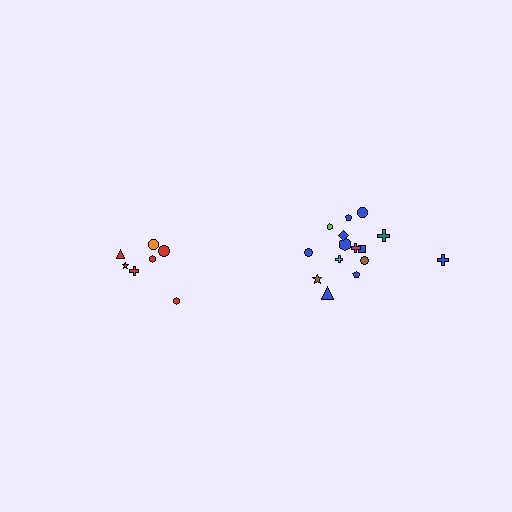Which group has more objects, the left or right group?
The right group.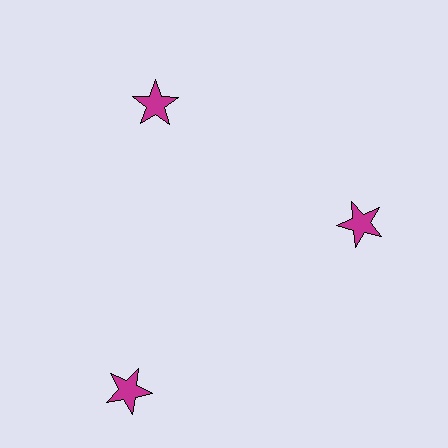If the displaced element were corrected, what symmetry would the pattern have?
It would have 3-fold rotational symmetry — the pattern would map onto itself every 120 degrees.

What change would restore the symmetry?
The symmetry would be restored by moving it inward, back onto the ring so that all 3 stars sit at equal angles and equal distance from the center.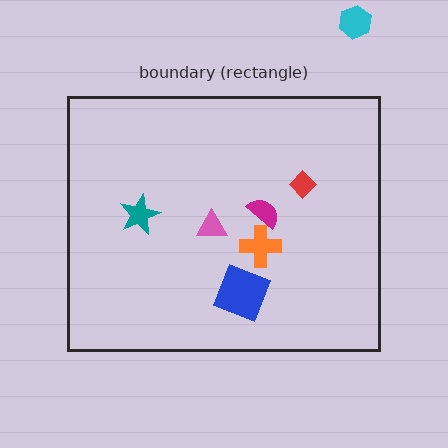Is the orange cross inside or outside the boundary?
Inside.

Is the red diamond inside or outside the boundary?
Inside.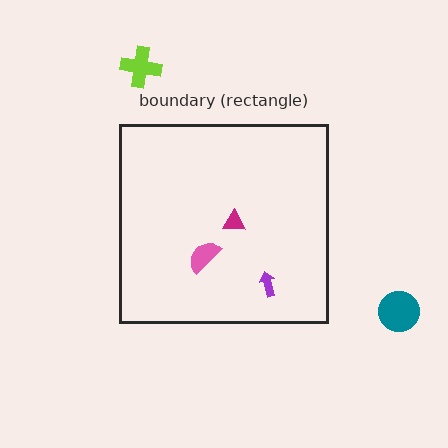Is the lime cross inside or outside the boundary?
Outside.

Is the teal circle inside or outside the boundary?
Outside.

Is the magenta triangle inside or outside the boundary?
Inside.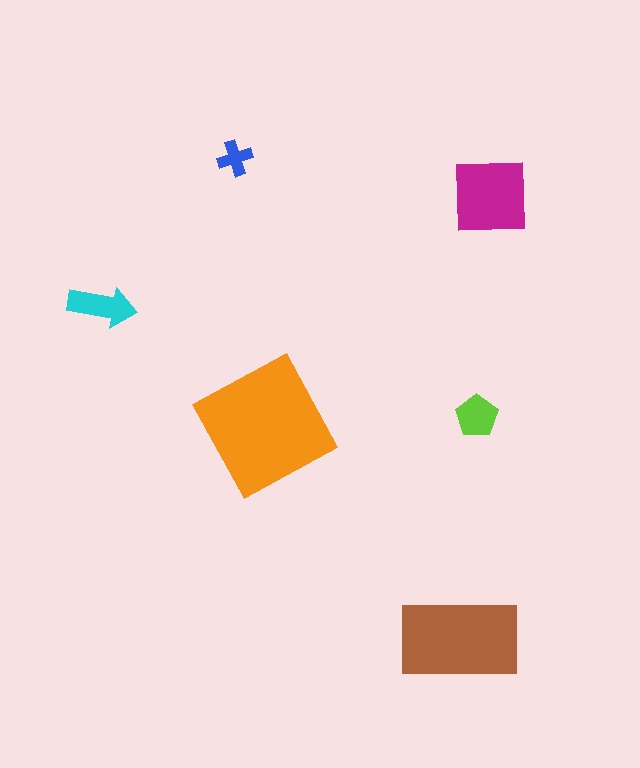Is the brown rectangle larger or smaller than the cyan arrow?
Larger.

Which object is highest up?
The blue cross is topmost.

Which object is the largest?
The orange square.